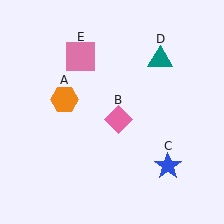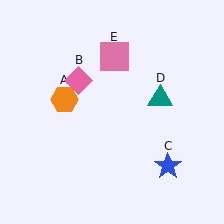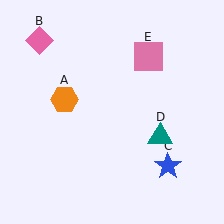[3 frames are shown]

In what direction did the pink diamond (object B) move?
The pink diamond (object B) moved up and to the left.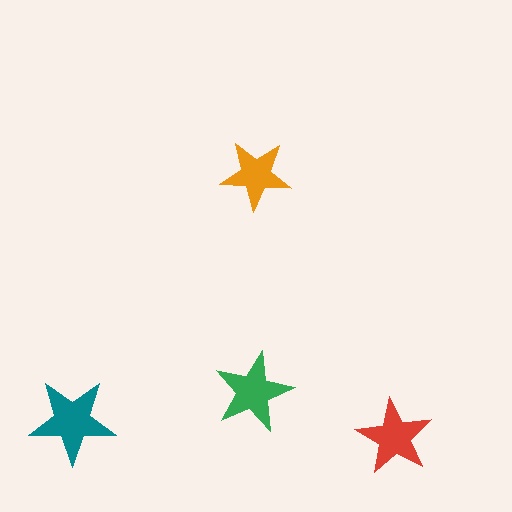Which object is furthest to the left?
The teal star is leftmost.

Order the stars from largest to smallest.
the teal one, the green one, the red one, the orange one.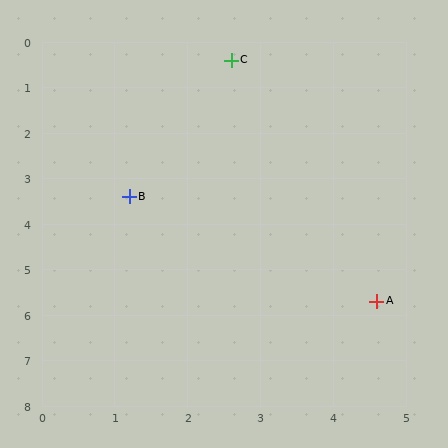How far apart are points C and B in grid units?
Points C and B are about 3.3 grid units apart.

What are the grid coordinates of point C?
Point C is at approximately (2.6, 0.4).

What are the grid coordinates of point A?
Point A is at approximately (4.6, 5.7).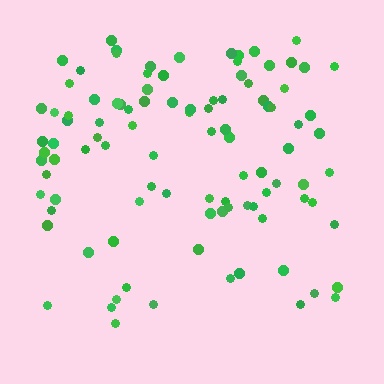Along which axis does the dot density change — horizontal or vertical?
Vertical.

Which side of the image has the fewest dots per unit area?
The bottom.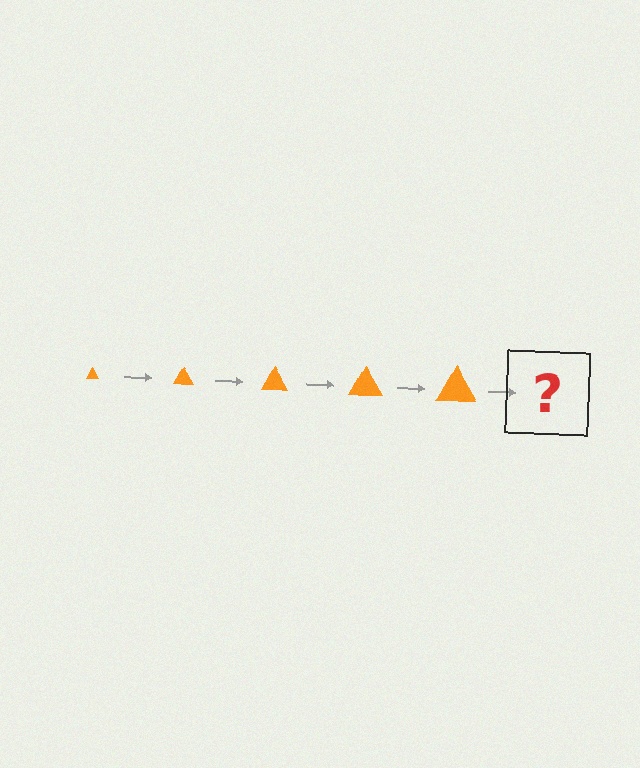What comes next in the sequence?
The next element should be an orange triangle, larger than the previous one.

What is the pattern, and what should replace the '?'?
The pattern is that the triangle gets progressively larger each step. The '?' should be an orange triangle, larger than the previous one.